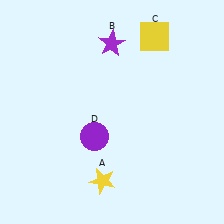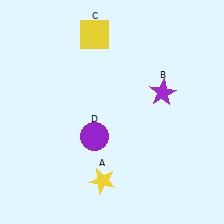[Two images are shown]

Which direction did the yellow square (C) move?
The yellow square (C) moved left.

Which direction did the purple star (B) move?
The purple star (B) moved right.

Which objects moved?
The objects that moved are: the purple star (B), the yellow square (C).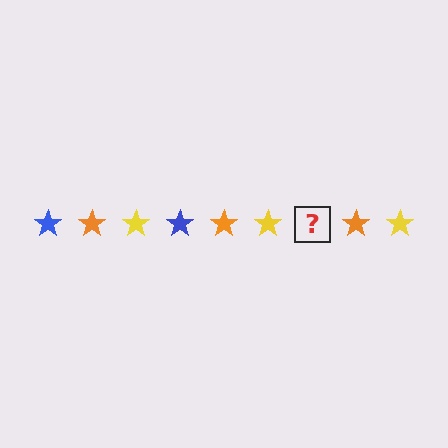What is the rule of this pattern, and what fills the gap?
The rule is that the pattern cycles through blue, orange, yellow stars. The gap should be filled with a blue star.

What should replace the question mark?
The question mark should be replaced with a blue star.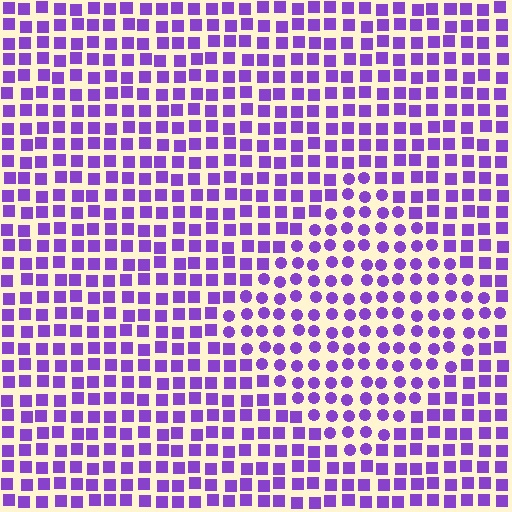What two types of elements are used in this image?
The image uses circles inside the diamond region and squares outside it.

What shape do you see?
I see a diamond.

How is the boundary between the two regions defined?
The boundary is defined by a change in element shape: circles inside vs. squares outside. All elements share the same color and spacing.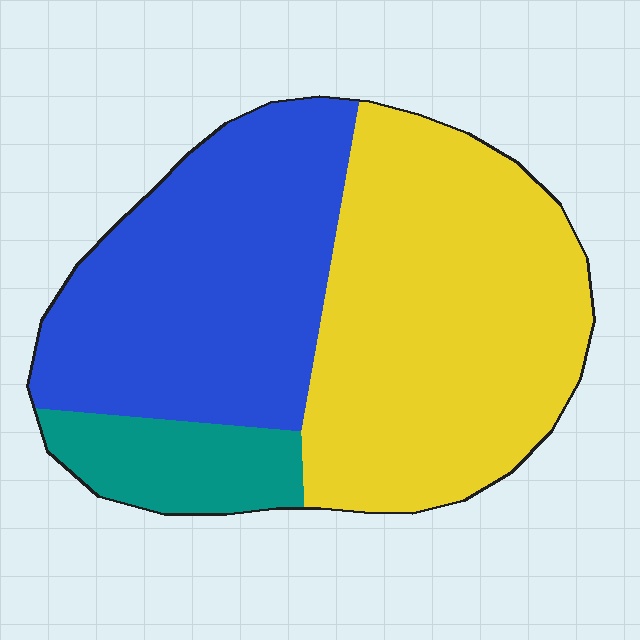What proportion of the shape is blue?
Blue covers around 40% of the shape.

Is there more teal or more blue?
Blue.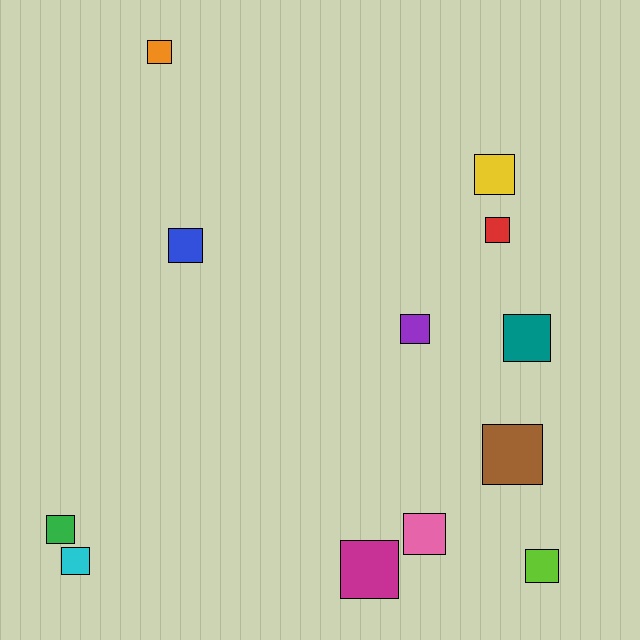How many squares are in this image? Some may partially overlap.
There are 12 squares.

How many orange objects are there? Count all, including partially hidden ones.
There is 1 orange object.